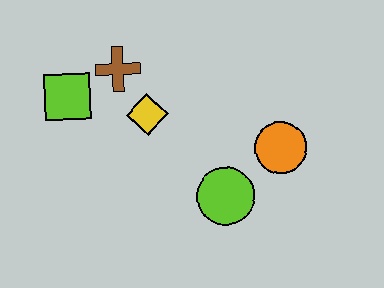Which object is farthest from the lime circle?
The lime square is farthest from the lime circle.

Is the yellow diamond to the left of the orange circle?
Yes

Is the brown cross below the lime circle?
No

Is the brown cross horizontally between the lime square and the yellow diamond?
Yes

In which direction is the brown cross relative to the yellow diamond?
The brown cross is above the yellow diamond.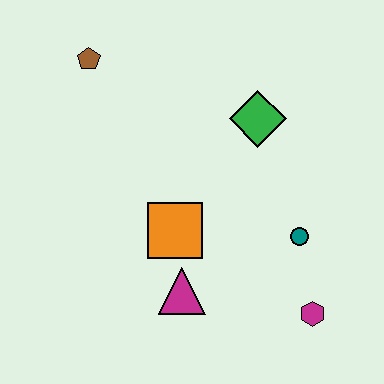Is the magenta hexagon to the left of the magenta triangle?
No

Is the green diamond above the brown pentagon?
No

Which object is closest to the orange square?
The magenta triangle is closest to the orange square.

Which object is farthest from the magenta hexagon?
The brown pentagon is farthest from the magenta hexagon.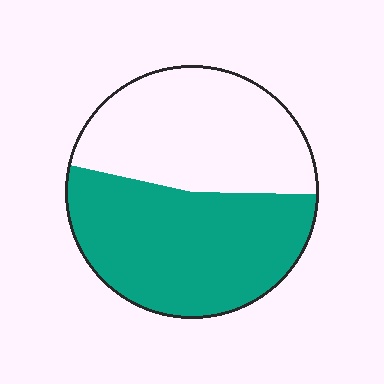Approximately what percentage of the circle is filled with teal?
Approximately 55%.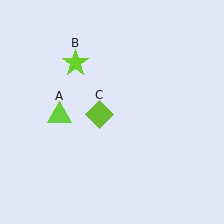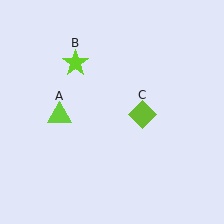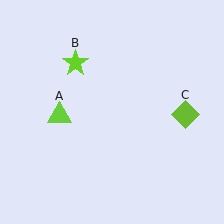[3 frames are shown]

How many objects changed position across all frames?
1 object changed position: lime diamond (object C).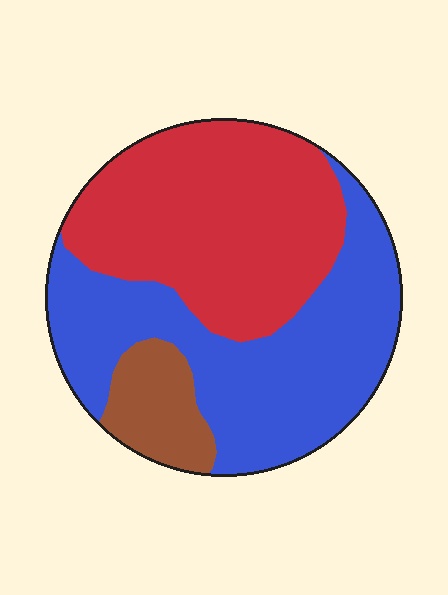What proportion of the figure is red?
Red covers around 45% of the figure.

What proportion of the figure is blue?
Blue covers 46% of the figure.